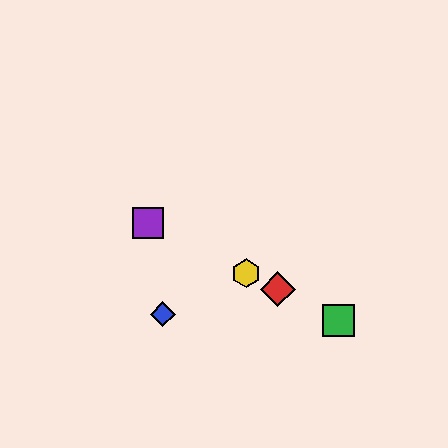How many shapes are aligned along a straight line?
4 shapes (the red diamond, the green square, the yellow hexagon, the purple square) are aligned along a straight line.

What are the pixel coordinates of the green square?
The green square is at (339, 320).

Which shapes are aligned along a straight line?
The red diamond, the green square, the yellow hexagon, the purple square are aligned along a straight line.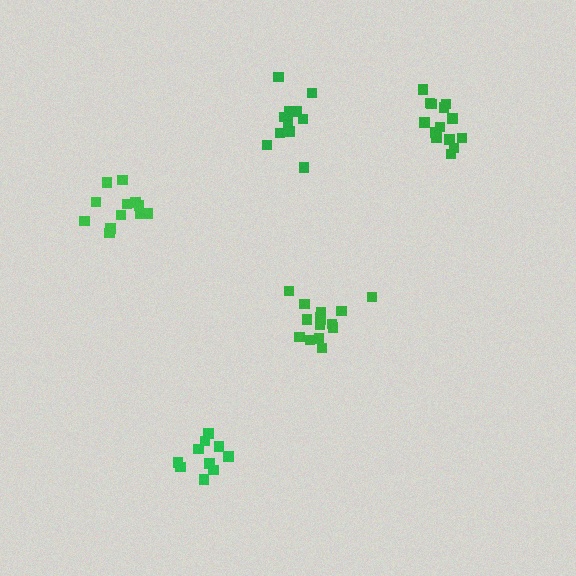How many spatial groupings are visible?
There are 5 spatial groupings.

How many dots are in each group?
Group 1: 15 dots, Group 2: 12 dots, Group 3: 10 dots, Group 4: 14 dots, Group 5: 11 dots (62 total).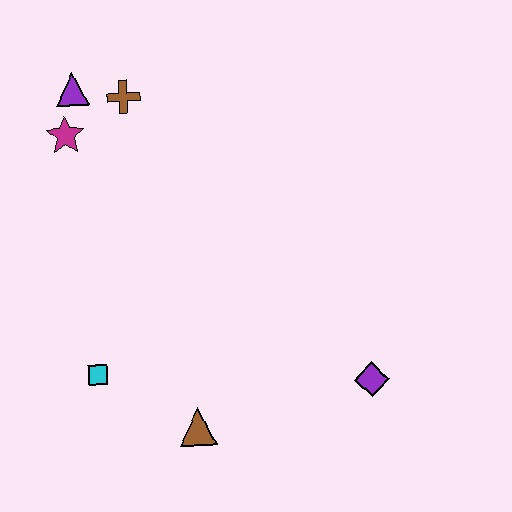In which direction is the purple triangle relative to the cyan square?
The purple triangle is above the cyan square.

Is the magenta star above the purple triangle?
No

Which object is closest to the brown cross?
The purple triangle is closest to the brown cross.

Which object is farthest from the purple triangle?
The purple diamond is farthest from the purple triangle.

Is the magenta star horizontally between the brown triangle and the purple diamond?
No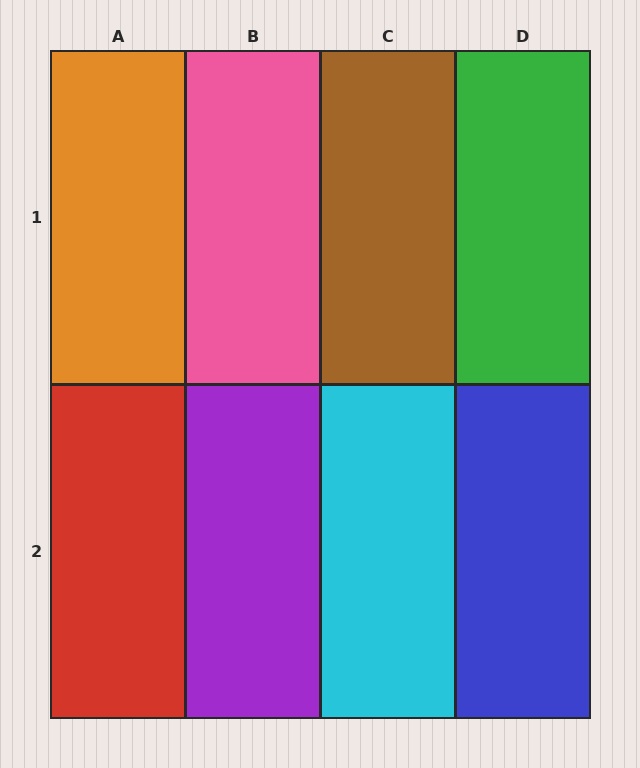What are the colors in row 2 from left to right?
Red, purple, cyan, blue.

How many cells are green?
1 cell is green.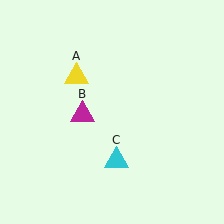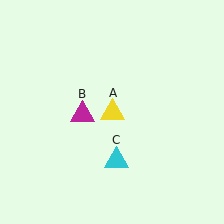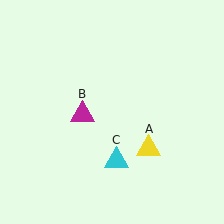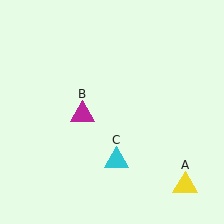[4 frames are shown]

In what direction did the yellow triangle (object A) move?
The yellow triangle (object A) moved down and to the right.